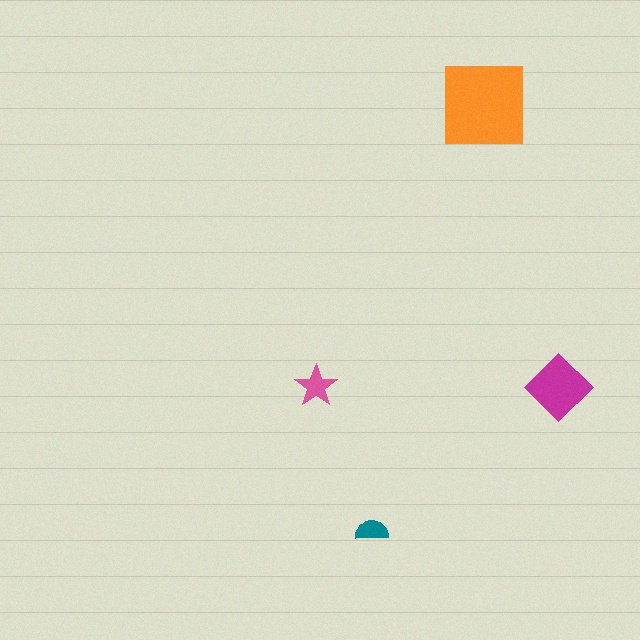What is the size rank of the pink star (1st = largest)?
3rd.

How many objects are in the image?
There are 4 objects in the image.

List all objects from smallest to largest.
The teal semicircle, the pink star, the magenta diamond, the orange square.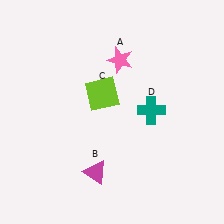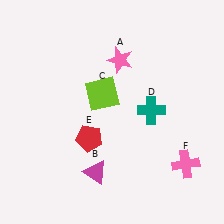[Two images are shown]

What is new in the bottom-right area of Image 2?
A pink cross (F) was added in the bottom-right area of Image 2.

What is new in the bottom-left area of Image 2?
A red pentagon (E) was added in the bottom-left area of Image 2.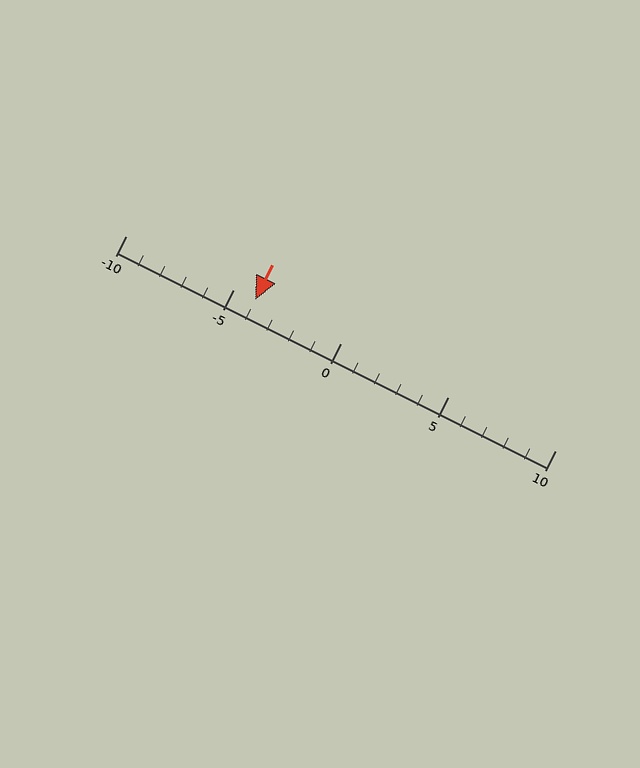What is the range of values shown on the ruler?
The ruler shows values from -10 to 10.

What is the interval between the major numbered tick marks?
The major tick marks are spaced 5 units apart.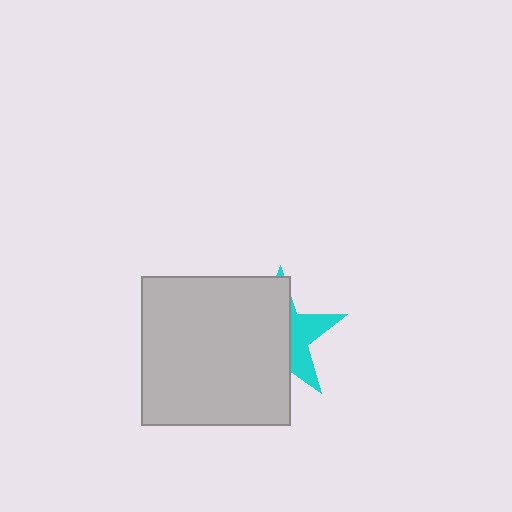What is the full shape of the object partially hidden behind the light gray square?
The partially hidden object is a cyan star.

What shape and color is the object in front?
The object in front is a light gray square.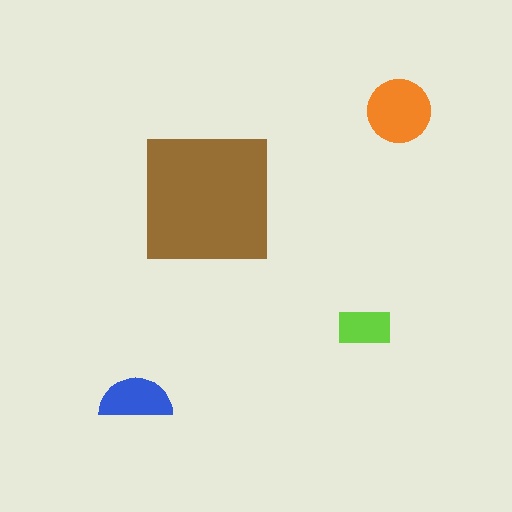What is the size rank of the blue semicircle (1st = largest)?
3rd.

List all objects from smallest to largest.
The lime rectangle, the blue semicircle, the orange circle, the brown square.